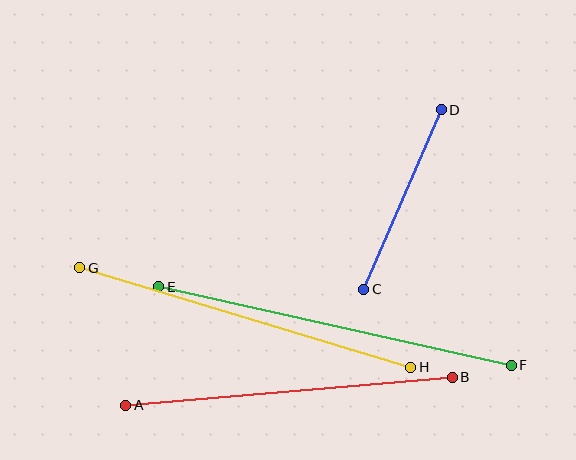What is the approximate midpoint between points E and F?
The midpoint is at approximately (335, 326) pixels.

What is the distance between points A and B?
The distance is approximately 327 pixels.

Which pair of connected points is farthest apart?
Points E and F are farthest apart.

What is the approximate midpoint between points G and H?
The midpoint is at approximately (245, 317) pixels.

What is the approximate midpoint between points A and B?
The midpoint is at approximately (289, 391) pixels.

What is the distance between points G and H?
The distance is approximately 345 pixels.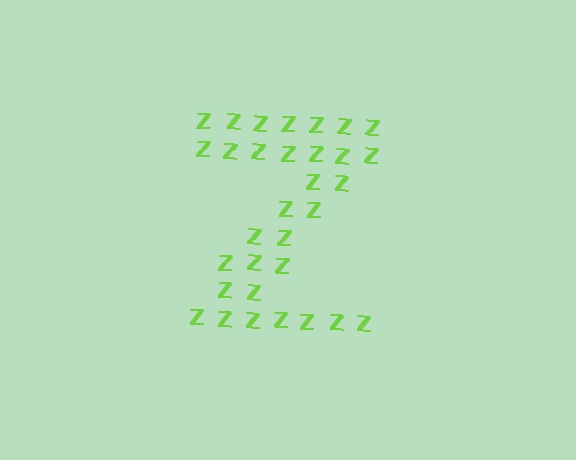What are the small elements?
The small elements are letter Z's.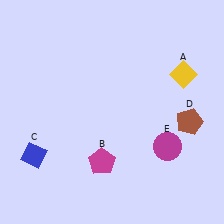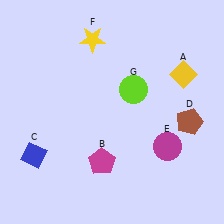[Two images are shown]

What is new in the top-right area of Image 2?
A lime circle (G) was added in the top-right area of Image 2.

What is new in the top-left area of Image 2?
A yellow star (F) was added in the top-left area of Image 2.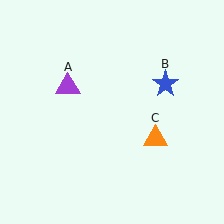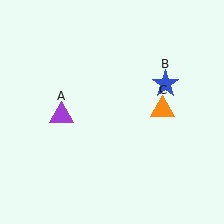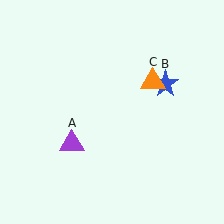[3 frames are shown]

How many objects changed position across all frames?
2 objects changed position: purple triangle (object A), orange triangle (object C).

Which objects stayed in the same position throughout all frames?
Blue star (object B) remained stationary.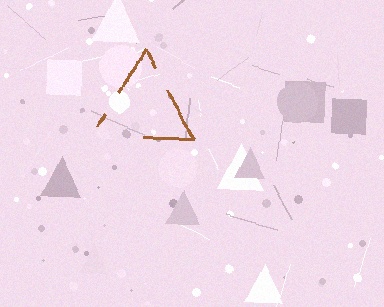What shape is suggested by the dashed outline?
The dashed outline suggests a triangle.